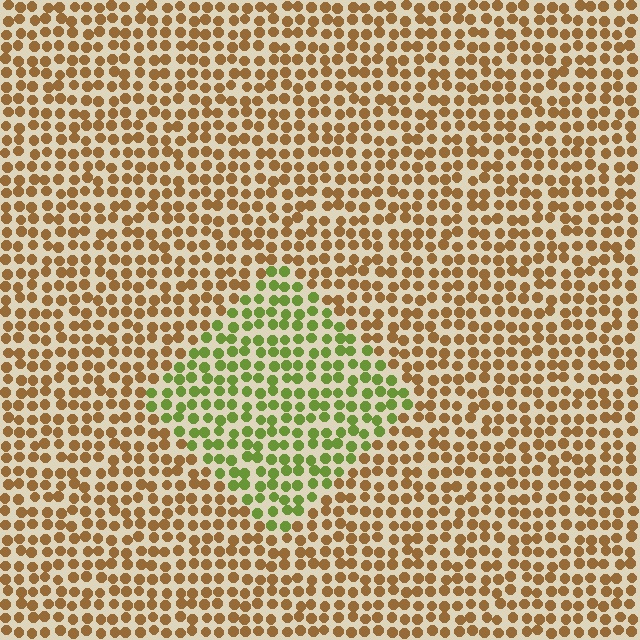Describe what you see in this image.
The image is filled with small brown elements in a uniform arrangement. A diamond-shaped region is visible where the elements are tinted to a slightly different hue, forming a subtle color boundary.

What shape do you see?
I see a diamond.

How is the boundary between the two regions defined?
The boundary is defined purely by a slight shift in hue (about 56 degrees). Spacing, size, and orientation are identical on both sides.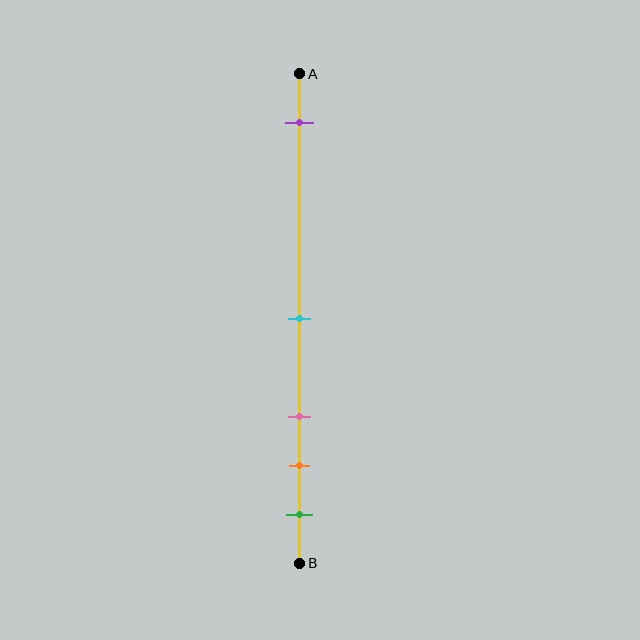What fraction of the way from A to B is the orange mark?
The orange mark is approximately 80% (0.8) of the way from A to B.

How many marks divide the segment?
There are 5 marks dividing the segment.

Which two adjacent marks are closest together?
The orange and green marks are the closest adjacent pair.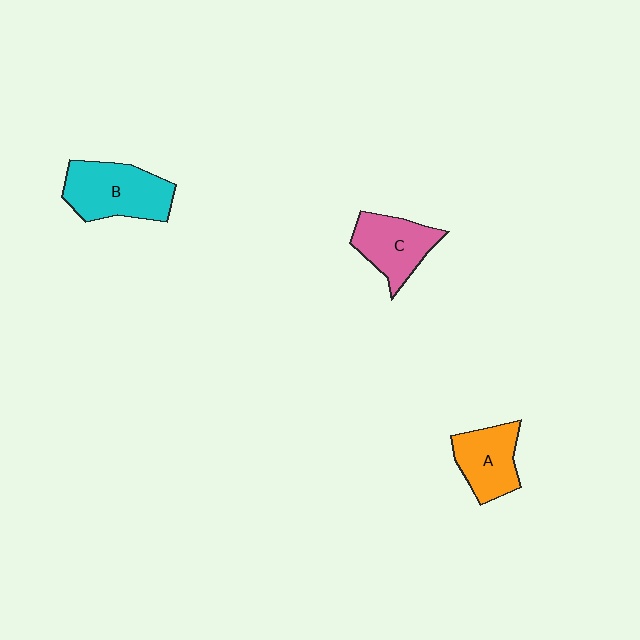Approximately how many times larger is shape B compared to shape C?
Approximately 1.3 times.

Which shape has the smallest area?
Shape A (orange).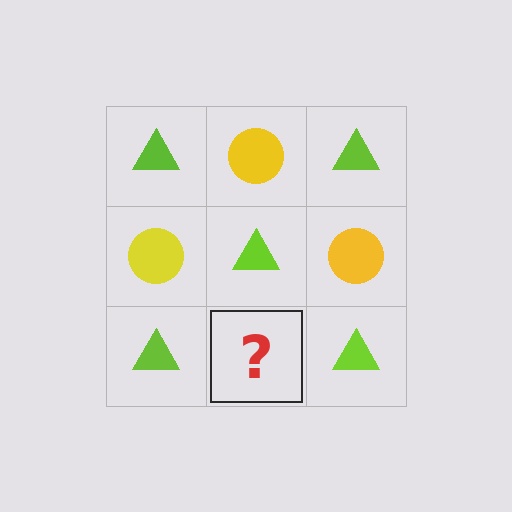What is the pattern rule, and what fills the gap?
The rule is that it alternates lime triangle and yellow circle in a checkerboard pattern. The gap should be filled with a yellow circle.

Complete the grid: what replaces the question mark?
The question mark should be replaced with a yellow circle.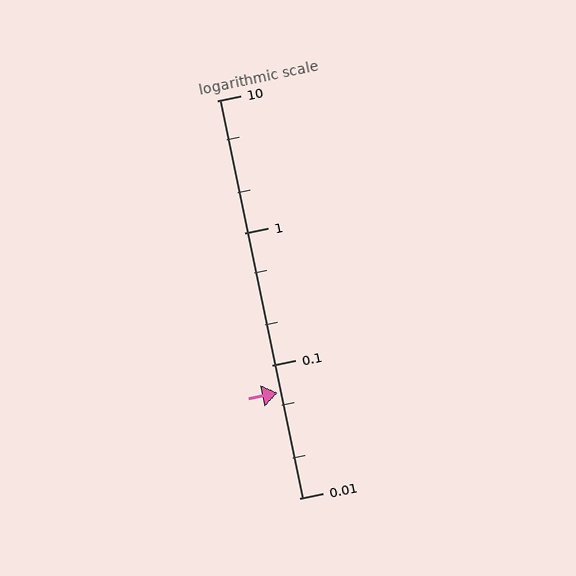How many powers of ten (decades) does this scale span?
The scale spans 3 decades, from 0.01 to 10.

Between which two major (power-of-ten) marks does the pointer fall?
The pointer is between 0.01 and 0.1.